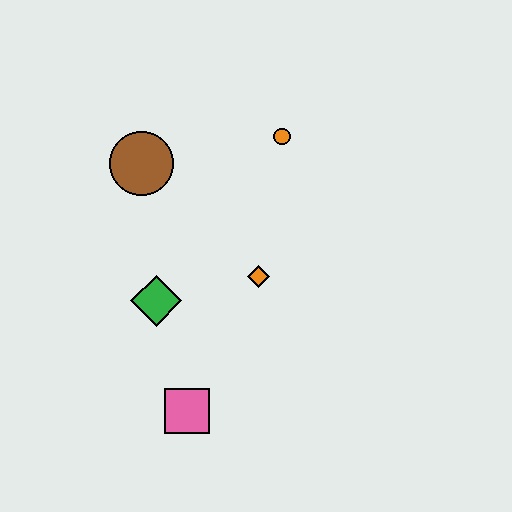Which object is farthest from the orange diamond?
The brown circle is farthest from the orange diamond.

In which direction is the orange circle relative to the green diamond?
The orange circle is above the green diamond.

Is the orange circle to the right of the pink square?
Yes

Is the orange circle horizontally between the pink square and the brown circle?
No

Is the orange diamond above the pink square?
Yes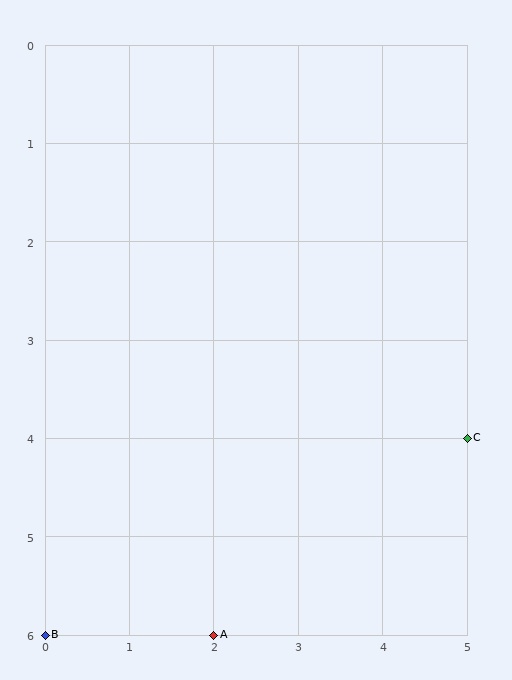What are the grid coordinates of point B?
Point B is at grid coordinates (0, 6).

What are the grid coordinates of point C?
Point C is at grid coordinates (5, 4).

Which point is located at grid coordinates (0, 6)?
Point B is at (0, 6).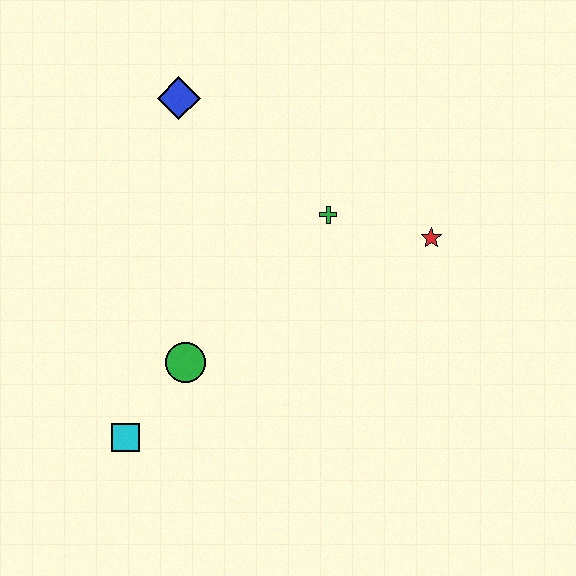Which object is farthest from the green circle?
The red star is farthest from the green circle.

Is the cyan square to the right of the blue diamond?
No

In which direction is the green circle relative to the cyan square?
The green circle is above the cyan square.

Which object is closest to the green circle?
The cyan square is closest to the green circle.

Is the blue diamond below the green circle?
No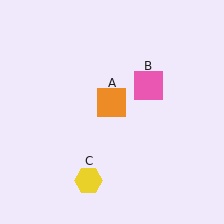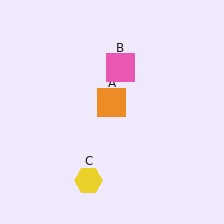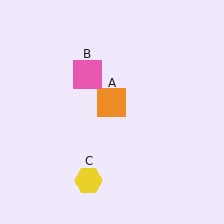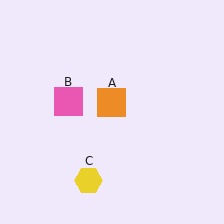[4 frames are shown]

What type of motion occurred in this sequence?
The pink square (object B) rotated counterclockwise around the center of the scene.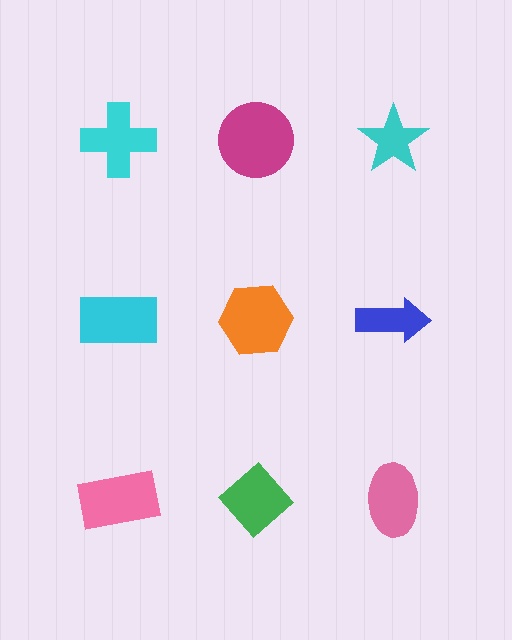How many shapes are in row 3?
3 shapes.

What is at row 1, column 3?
A cyan star.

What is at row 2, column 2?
An orange hexagon.